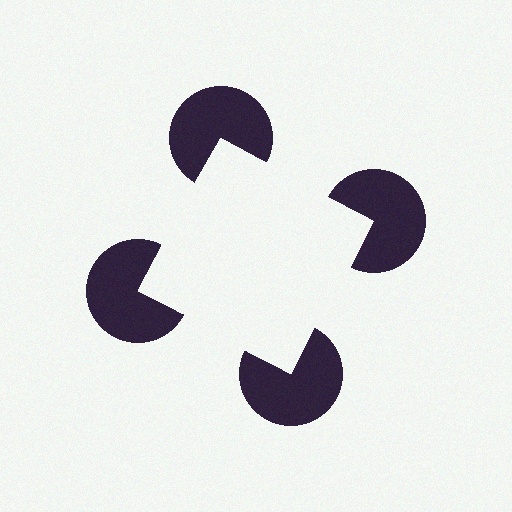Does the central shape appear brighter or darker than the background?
It typically appears slightly brighter than the background, even though no actual brightness change is drawn.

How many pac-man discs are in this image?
There are 4 — one at each vertex of the illusory square.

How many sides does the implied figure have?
4 sides.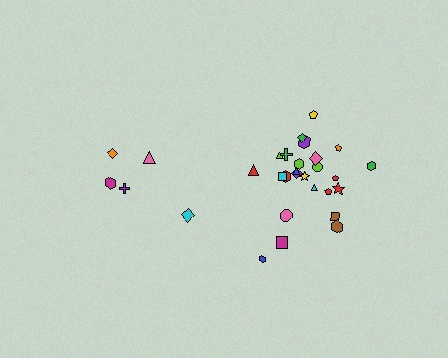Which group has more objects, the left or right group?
The right group.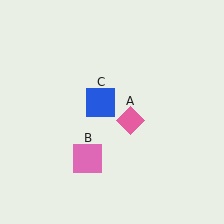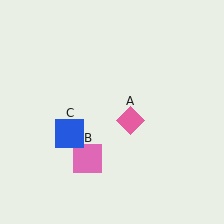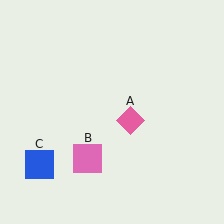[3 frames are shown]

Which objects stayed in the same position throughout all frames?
Pink diamond (object A) and pink square (object B) remained stationary.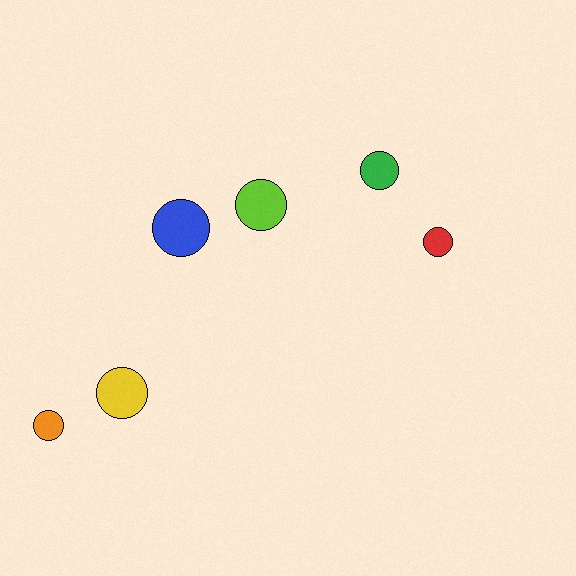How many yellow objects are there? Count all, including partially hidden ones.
There is 1 yellow object.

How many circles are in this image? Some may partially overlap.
There are 6 circles.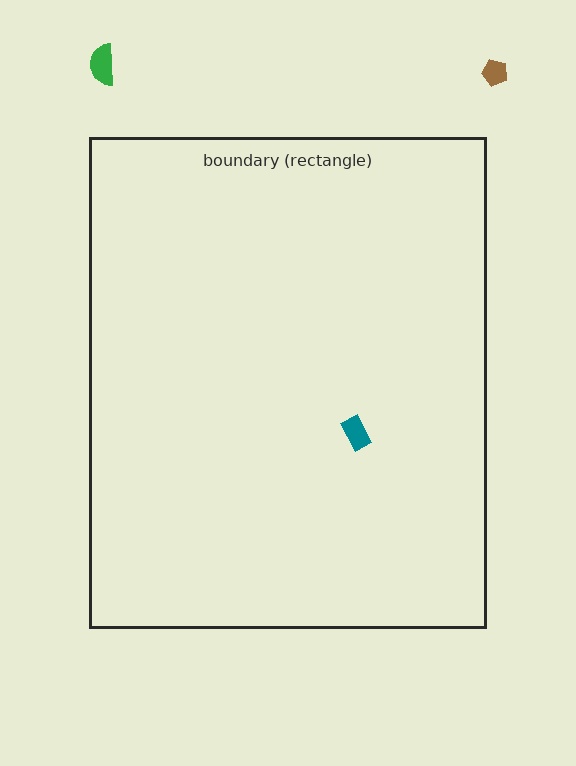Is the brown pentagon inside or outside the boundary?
Outside.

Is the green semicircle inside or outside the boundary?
Outside.